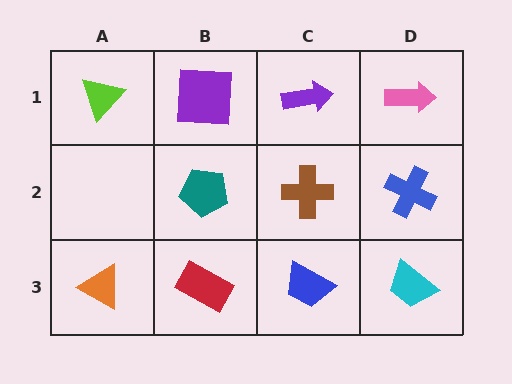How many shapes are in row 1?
4 shapes.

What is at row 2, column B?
A teal pentagon.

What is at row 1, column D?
A pink arrow.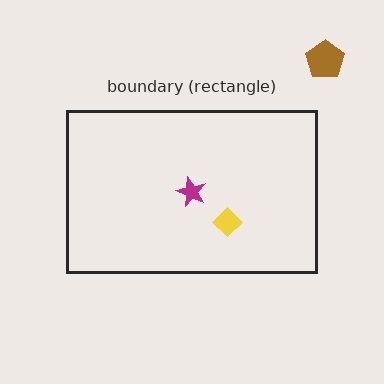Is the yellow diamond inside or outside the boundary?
Inside.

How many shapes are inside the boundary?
2 inside, 1 outside.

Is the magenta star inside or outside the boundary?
Inside.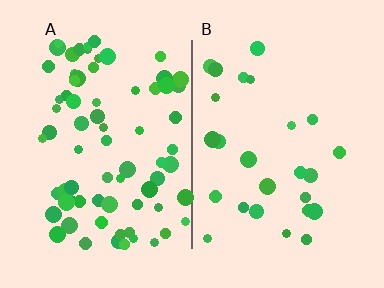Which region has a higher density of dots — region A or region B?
A (the left).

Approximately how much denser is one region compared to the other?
Approximately 2.9× — region A over region B.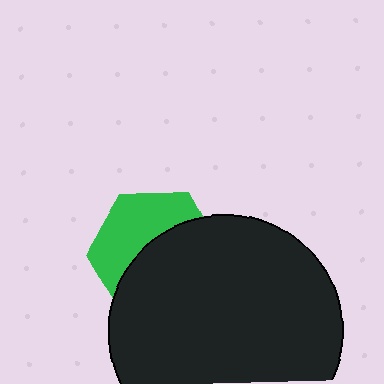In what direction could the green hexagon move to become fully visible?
The green hexagon could move up. That would shift it out from behind the black circle entirely.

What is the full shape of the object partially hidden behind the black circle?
The partially hidden object is a green hexagon.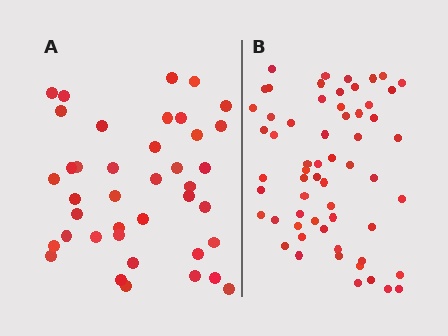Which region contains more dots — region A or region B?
Region B (the right region) has more dots.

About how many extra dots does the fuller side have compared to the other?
Region B has approximately 20 more dots than region A.